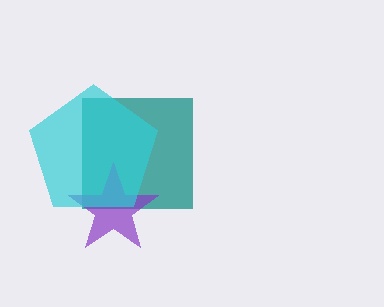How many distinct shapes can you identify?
There are 3 distinct shapes: a teal square, a purple star, a cyan pentagon.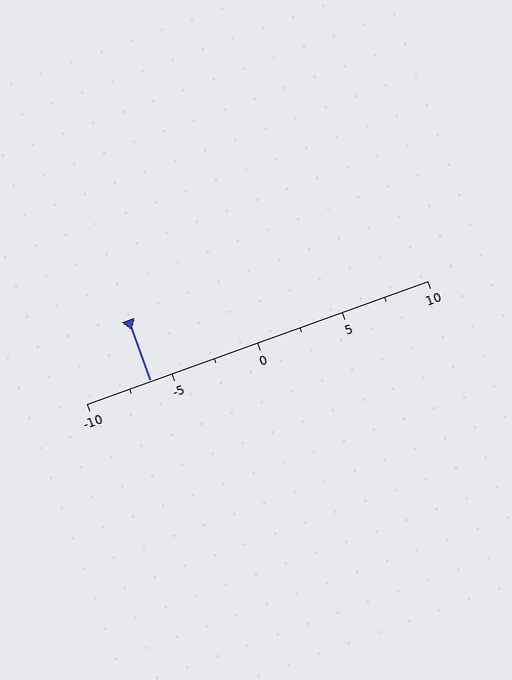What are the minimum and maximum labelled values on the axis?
The axis runs from -10 to 10.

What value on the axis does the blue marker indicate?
The marker indicates approximately -6.2.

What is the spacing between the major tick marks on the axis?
The major ticks are spaced 5 apart.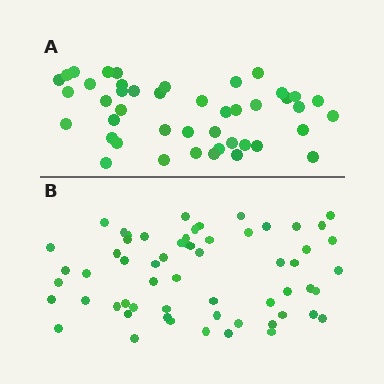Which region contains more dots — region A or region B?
Region B (the bottom region) has more dots.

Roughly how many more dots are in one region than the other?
Region B has approximately 15 more dots than region A.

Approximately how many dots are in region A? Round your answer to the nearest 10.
About 40 dots. (The exact count is 44, which rounds to 40.)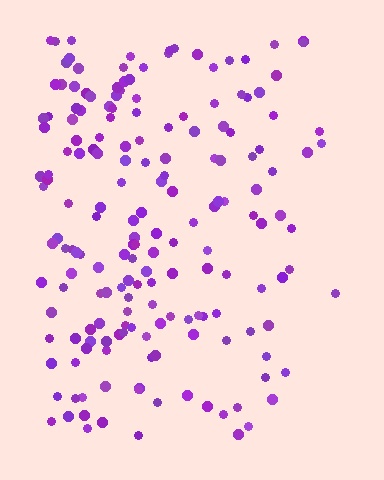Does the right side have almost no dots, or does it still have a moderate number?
Still a moderate number, just noticeably fewer than the left.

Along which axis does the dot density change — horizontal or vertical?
Horizontal.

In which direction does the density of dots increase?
From right to left, with the left side densest.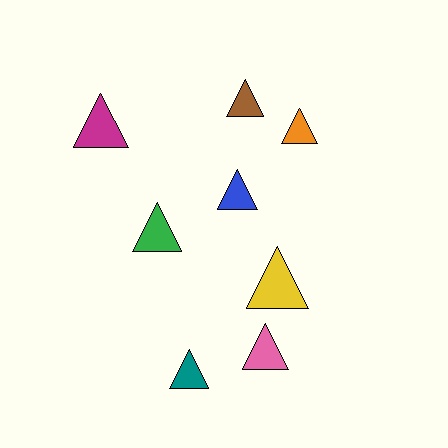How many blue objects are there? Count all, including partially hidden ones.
There is 1 blue object.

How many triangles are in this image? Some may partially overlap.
There are 8 triangles.